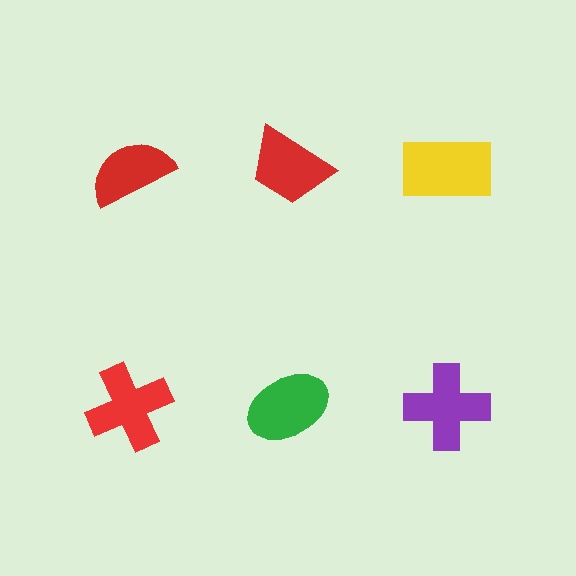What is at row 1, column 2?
A red trapezoid.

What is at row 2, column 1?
A red cross.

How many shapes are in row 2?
3 shapes.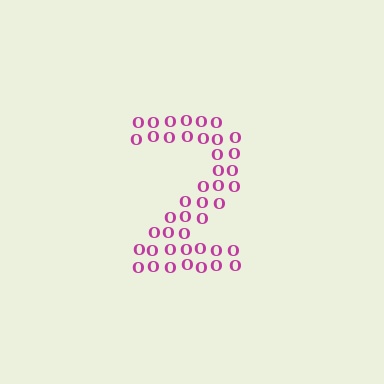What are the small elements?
The small elements are letter O's.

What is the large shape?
The large shape is the digit 2.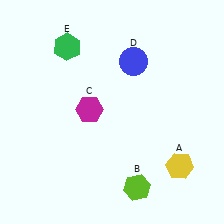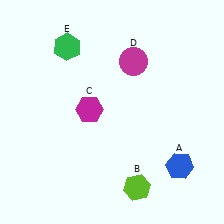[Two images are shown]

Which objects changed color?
A changed from yellow to blue. D changed from blue to magenta.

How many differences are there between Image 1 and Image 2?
There are 2 differences between the two images.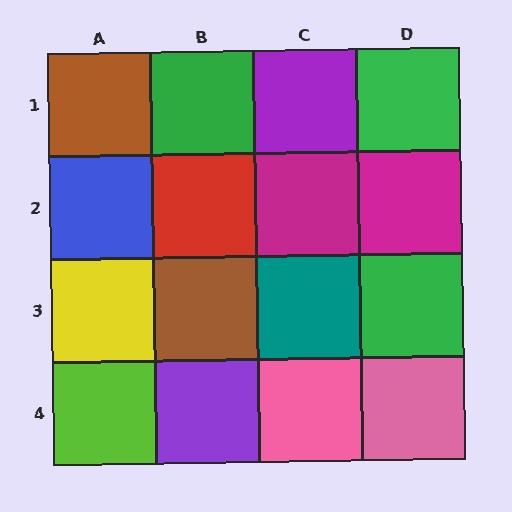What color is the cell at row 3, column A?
Yellow.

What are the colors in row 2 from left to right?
Blue, red, magenta, magenta.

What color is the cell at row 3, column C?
Teal.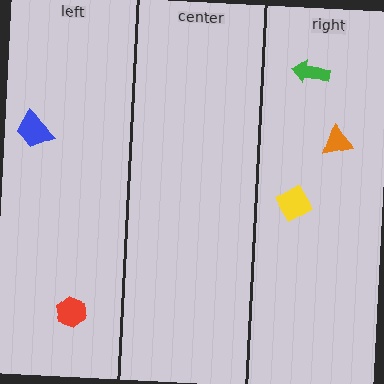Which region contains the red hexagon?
The left region.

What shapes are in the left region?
The red hexagon, the blue trapezoid.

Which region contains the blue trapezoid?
The left region.